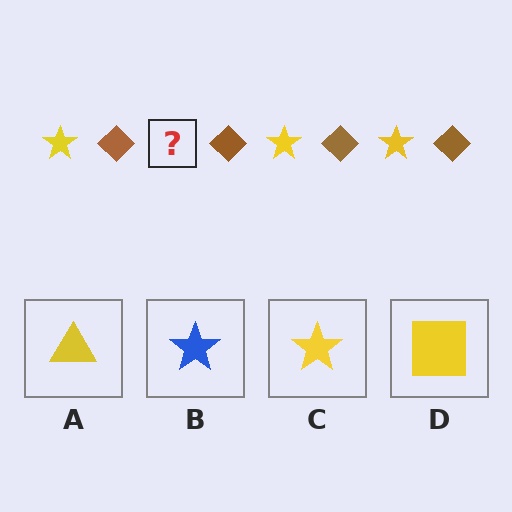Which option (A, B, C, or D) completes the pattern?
C.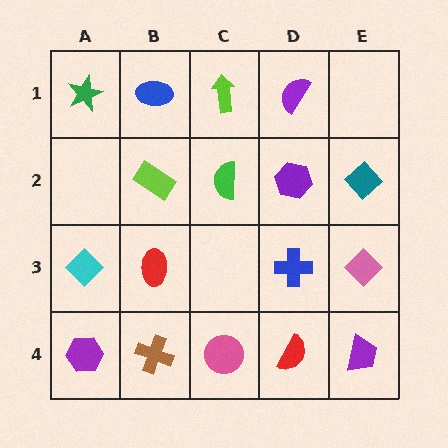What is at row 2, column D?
A purple hexagon.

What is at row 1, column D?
A purple semicircle.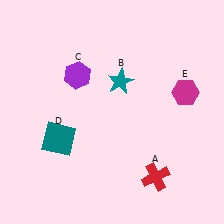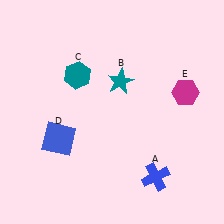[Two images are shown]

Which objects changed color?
A changed from red to blue. C changed from purple to teal. D changed from teal to blue.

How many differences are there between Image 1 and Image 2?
There are 3 differences between the two images.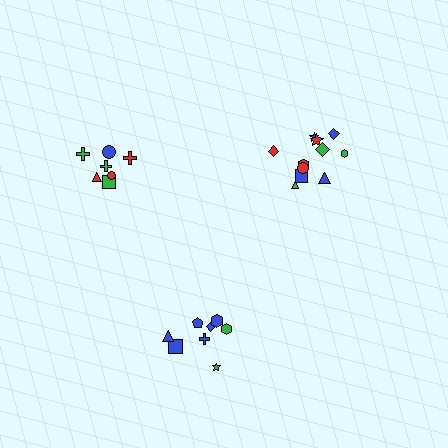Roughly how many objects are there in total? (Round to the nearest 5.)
Roughly 25 objects in total.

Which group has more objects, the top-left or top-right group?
The top-right group.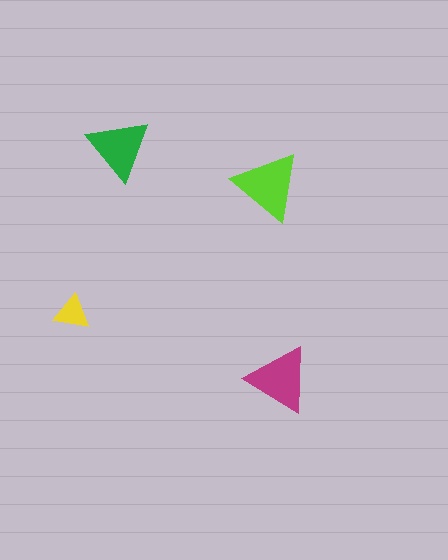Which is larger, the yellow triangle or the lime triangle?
The lime one.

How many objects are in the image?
There are 4 objects in the image.